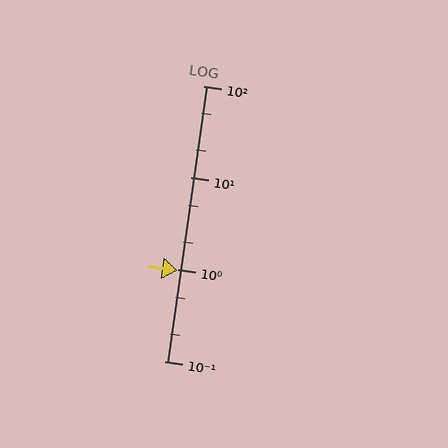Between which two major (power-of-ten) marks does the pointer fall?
The pointer is between 0.1 and 1.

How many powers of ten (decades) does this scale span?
The scale spans 3 decades, from 0.1 to 100.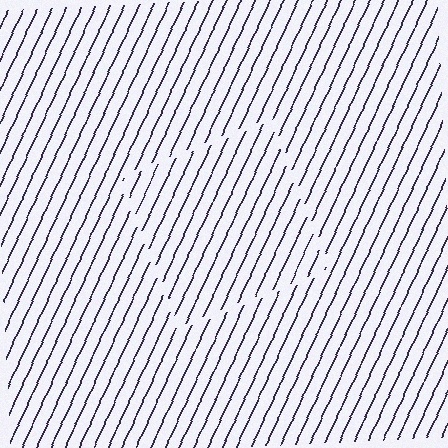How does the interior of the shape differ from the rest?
The interior of the shape contains the same grating, shifted by half a period — the contour is defined by the phase discontinuity where line-ends from the inner and outer gratings abut.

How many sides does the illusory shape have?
4 sides — the line-ends trace a square.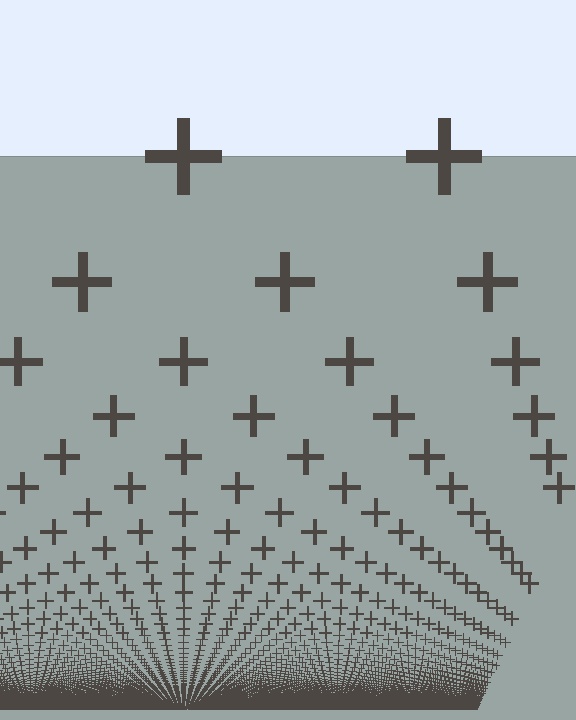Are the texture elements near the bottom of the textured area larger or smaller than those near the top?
Smaller. The gradient is inverted — elements near the bottom are smaller and denser.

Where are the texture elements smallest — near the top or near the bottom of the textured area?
Near the bottom.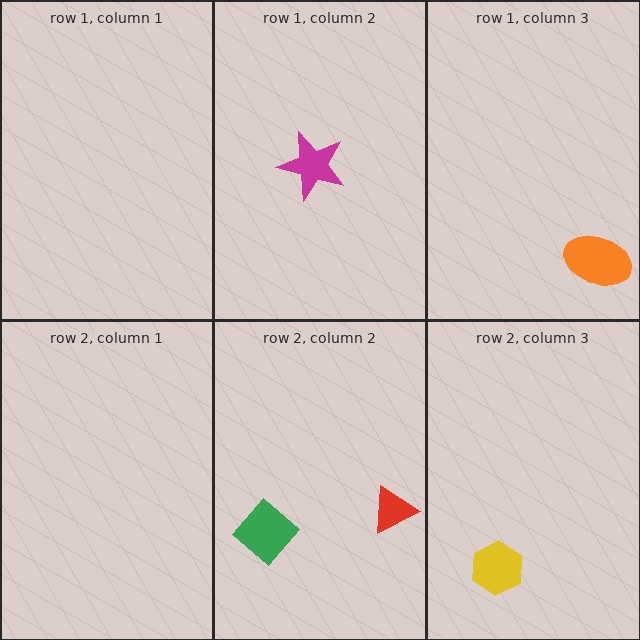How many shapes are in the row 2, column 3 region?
1.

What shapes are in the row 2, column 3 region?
The yellow hexagon.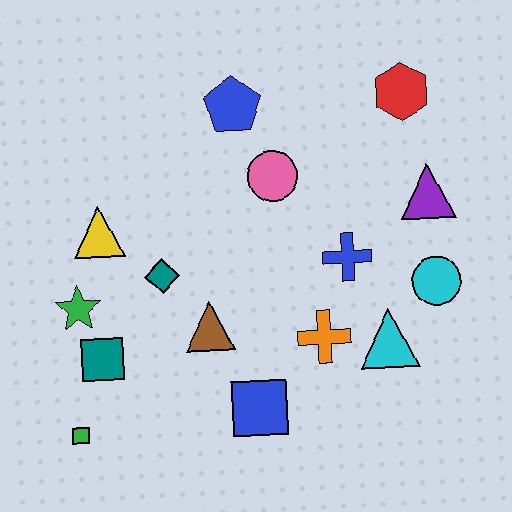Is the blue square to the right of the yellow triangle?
Yes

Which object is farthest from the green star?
The red hexagon is farthest from the green star.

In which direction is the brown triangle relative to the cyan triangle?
The brown triangle is to the left of the cyan triangle.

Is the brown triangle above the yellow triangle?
No